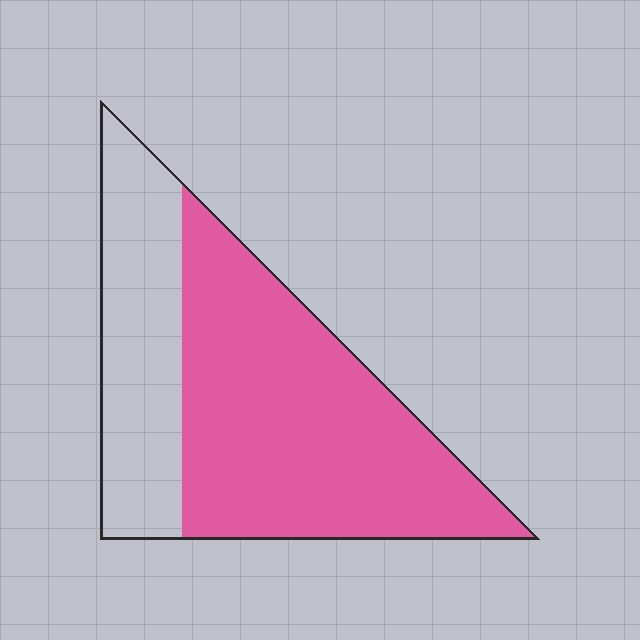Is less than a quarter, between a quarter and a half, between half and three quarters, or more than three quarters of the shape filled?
Between half and three quarters.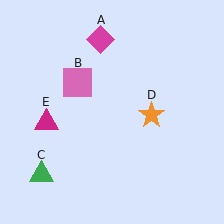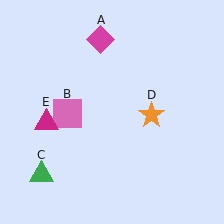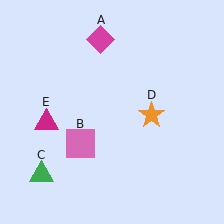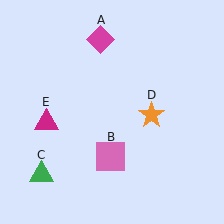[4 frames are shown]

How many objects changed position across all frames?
1 object changed position: pink square (object B).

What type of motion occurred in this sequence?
The pink square (object B) rotated counterclockwise around the center of the scene.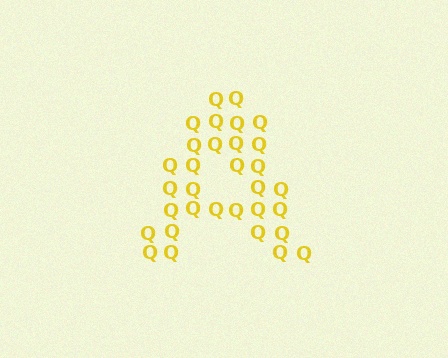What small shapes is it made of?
It is made of small letter Q's.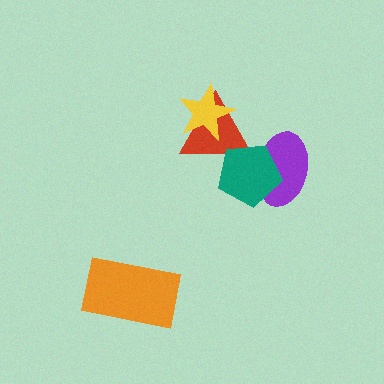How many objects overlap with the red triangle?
2 objects overlap with the red triangle.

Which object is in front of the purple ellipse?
The teal pentagon is in front of the purple ellipse.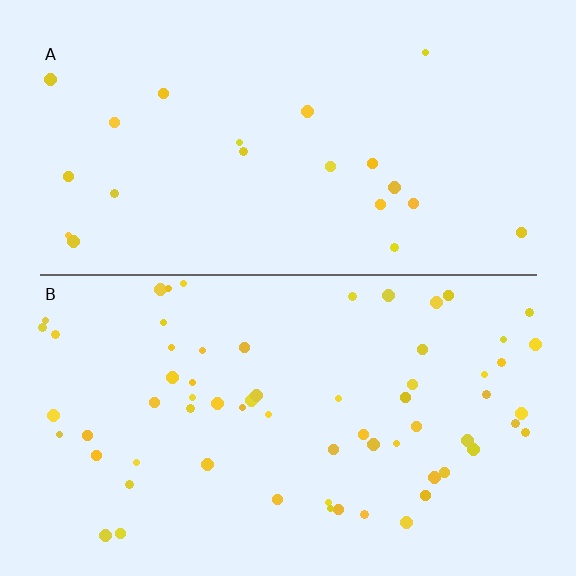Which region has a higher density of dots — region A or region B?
B (the bottom).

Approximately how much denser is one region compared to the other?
Approximately 3.1× — region B over region A.